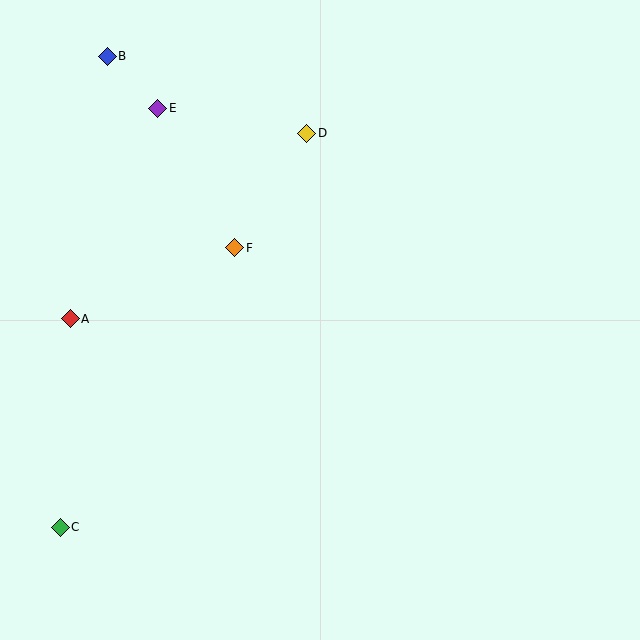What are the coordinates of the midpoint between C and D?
The midpoint between C and D is at (184, 330).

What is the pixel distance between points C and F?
The distance between C and F is 329 pixels.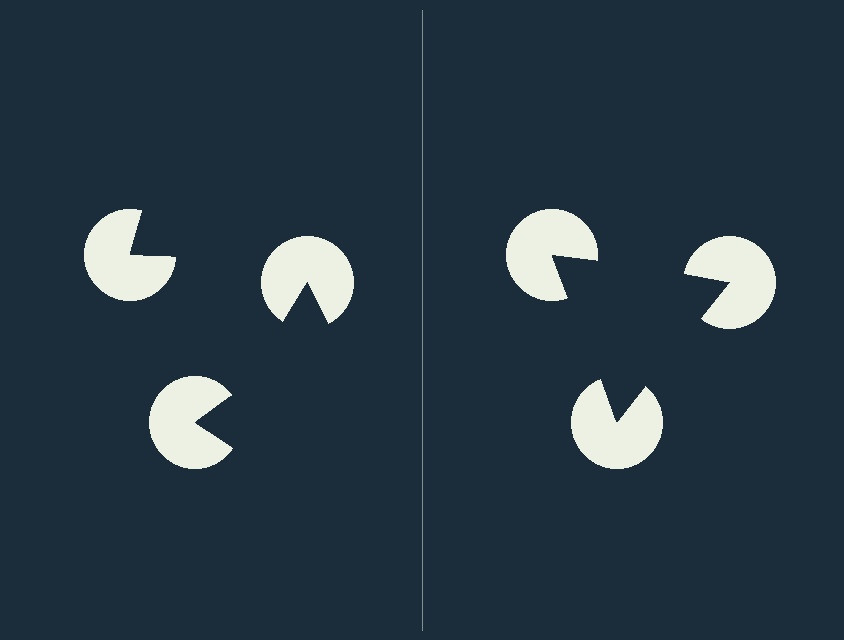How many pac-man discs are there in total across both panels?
6 — 3 on each side.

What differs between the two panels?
The pac-man discs are positioned identically on both sides; only the wedge orientations differ. On the right they align to a triangle; on the left they are misaligned.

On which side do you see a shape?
An illusory triangle appears on the right side. On the left side the wedge cuts are rotated, so no coherent shape forms.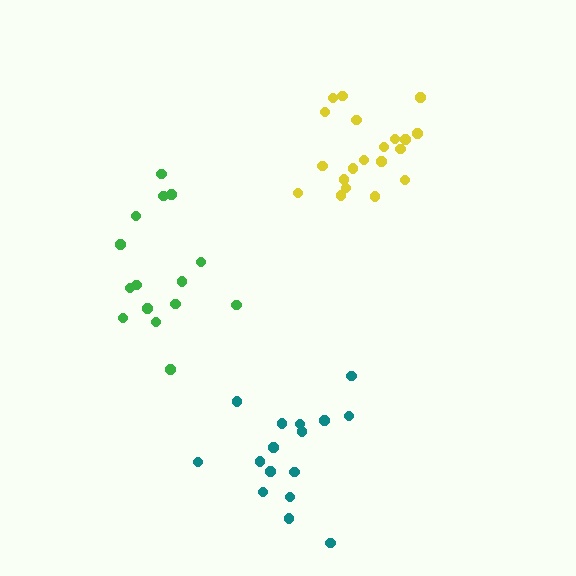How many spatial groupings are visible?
There are 3 spatial groupings.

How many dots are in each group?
Group 1: 20 dots, Group 2: 15 dots, Group 3: 16 dots (51 total).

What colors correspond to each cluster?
The clusters are colored: yellow, green, teal.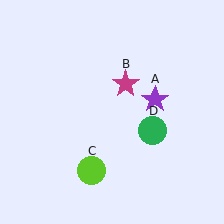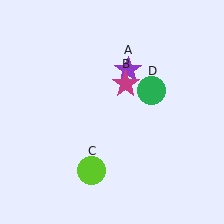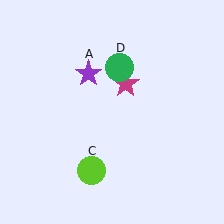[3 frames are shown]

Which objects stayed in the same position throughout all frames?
Magenta star (object B) and lime circle (object C) remained stationary.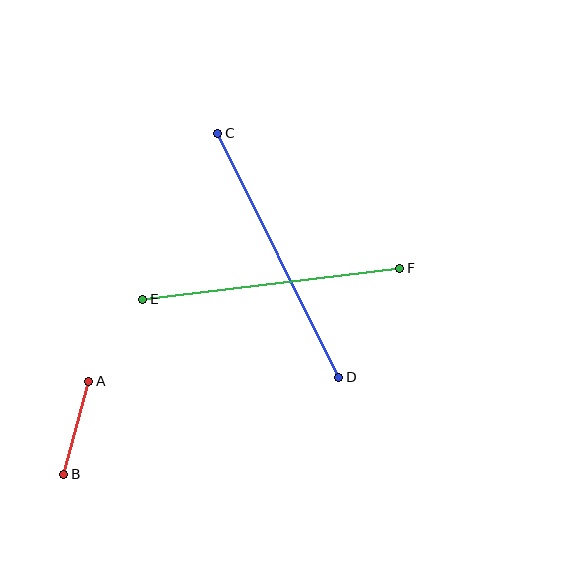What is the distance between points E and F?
The distance is approximately 258 pixels.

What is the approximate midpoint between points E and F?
The midpoint is at approximately (271, 284) pixels.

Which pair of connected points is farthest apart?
Points C and D are farthest apart.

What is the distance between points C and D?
The distance is approximately 272 pixels.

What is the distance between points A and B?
The distance is approximately 96 pixels.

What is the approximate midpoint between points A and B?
The midpoint is at approximately (76, 428) pixels.